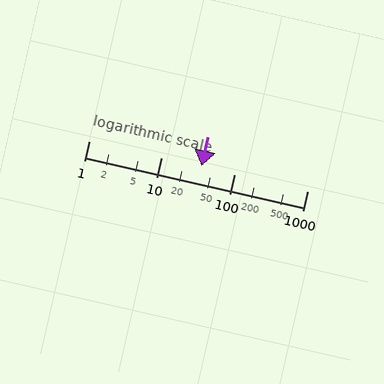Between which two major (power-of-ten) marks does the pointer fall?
The pointer is between 10 and 100.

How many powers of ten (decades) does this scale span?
The scale spans 3 decades, from 1 to 1000.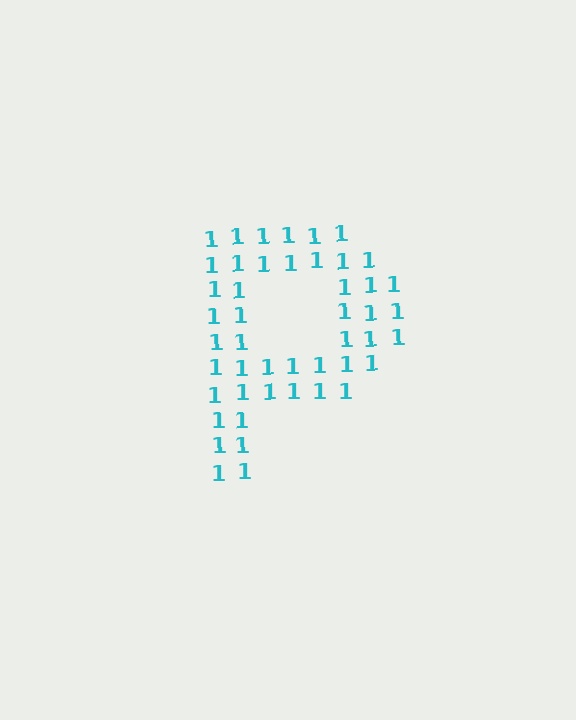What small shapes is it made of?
It is made of small digit 1's.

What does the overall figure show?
The overall figure shows the letter P.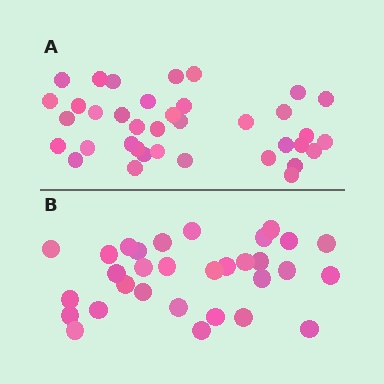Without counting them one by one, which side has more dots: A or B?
Region A (the top region) has more dots.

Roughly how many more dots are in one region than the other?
Region A has about 6 more dots than region B.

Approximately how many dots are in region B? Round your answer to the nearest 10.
About 30 dots. (The exact count is 31, which rounds to 30.)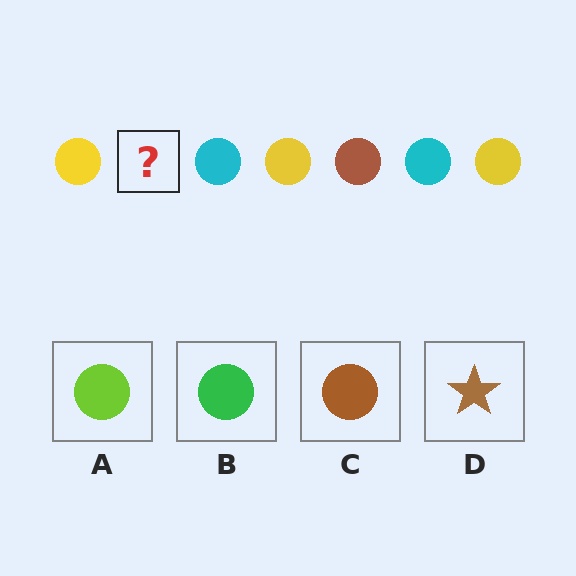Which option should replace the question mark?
Option C.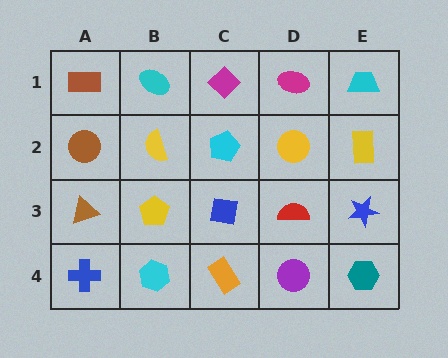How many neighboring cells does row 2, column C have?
4.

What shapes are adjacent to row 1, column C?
A cyan pentagon (row 2, column C), a cyan ellipse (row 1, column B), a magenta ellipse (row 1, column D).